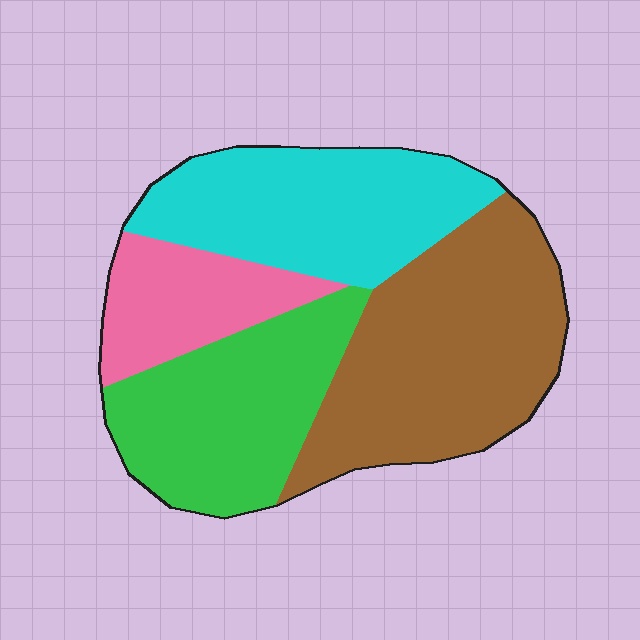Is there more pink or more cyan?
Cyan.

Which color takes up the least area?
Pink, at roughly 15%.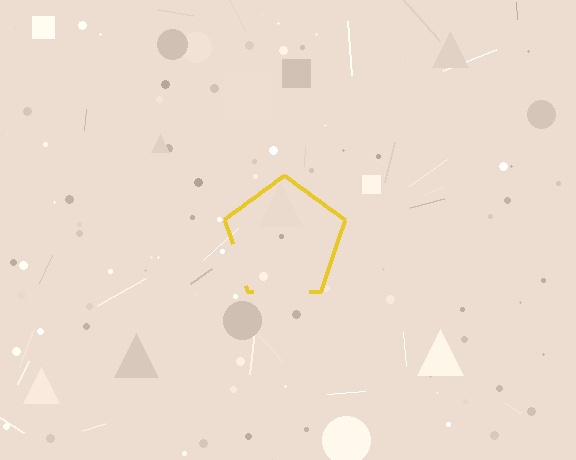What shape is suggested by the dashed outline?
The dashed outline suggests a pentagon.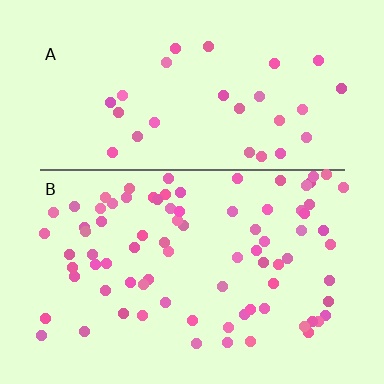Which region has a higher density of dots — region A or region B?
B (the bottom).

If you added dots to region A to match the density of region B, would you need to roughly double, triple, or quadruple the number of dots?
Approximately triple.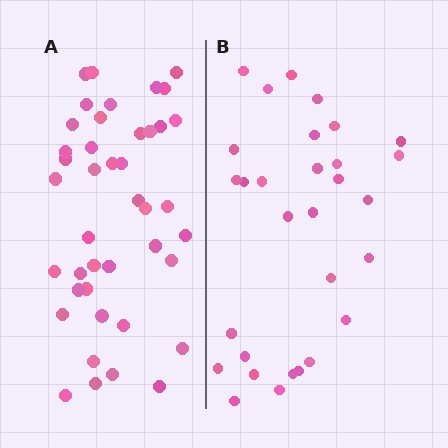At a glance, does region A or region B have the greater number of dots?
Region A (the left region) has more dots.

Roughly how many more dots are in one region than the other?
Region A has roughly 12 or so more dots than region B.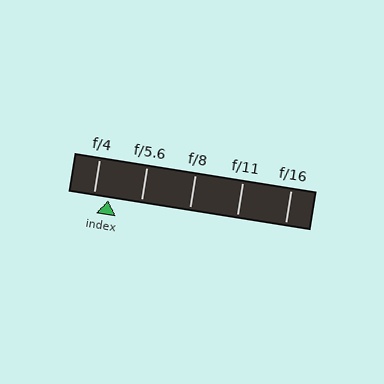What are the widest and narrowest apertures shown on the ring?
The widest aperture shown is f/4 and the narrowest is f/16.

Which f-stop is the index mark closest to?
The index mark is closest to f/4.